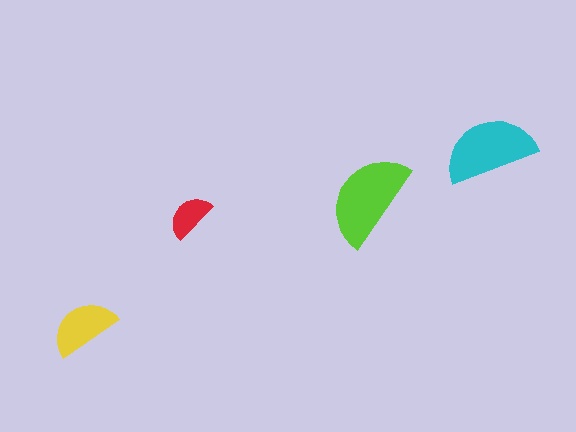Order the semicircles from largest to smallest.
the lime one, the cyan one, the yellow one, the red one.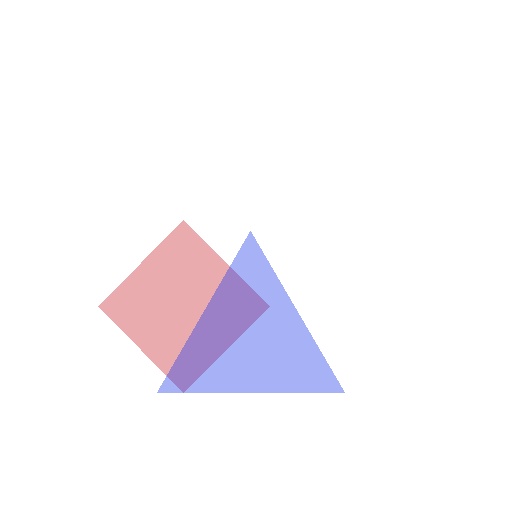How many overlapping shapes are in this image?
There are 2 overlapping shapes in the image.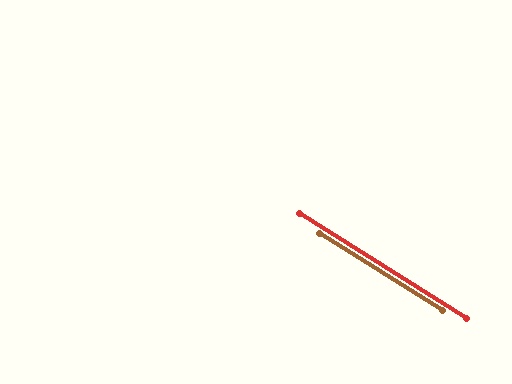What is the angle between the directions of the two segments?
Approximately 0 degrees.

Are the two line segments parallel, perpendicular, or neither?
Parallel — their directions differ by only 0.1°.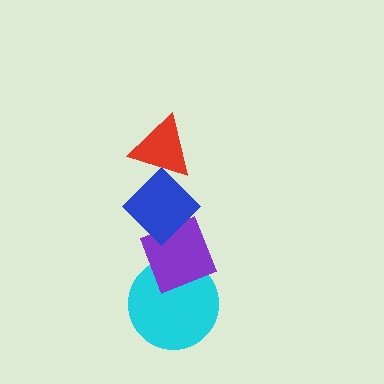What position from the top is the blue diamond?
The blue diamond is 2nd from the top.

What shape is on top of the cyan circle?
The purple diamond is on top of the cyan circle.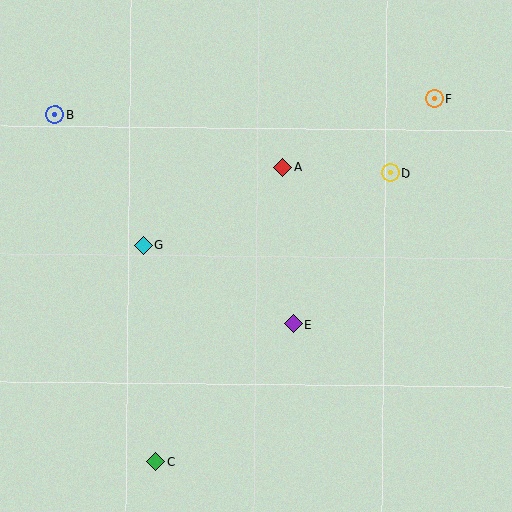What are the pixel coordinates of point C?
Point C is at (155, 462).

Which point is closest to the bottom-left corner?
Point C is closest to the bottom-left corner.